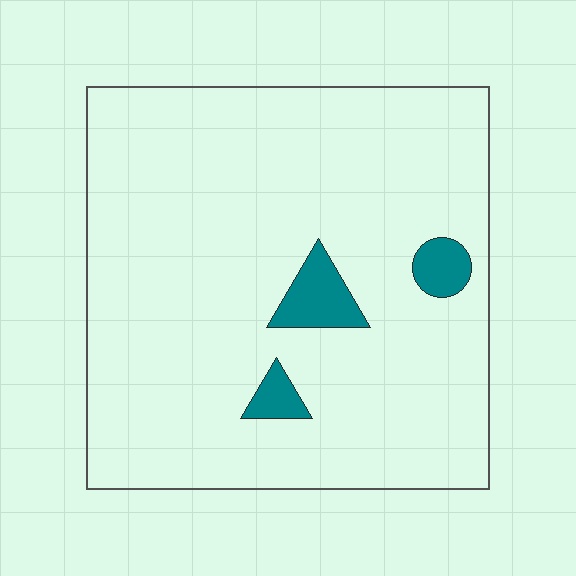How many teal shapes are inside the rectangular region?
3.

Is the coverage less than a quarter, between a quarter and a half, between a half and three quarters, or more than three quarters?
Less than a quarter.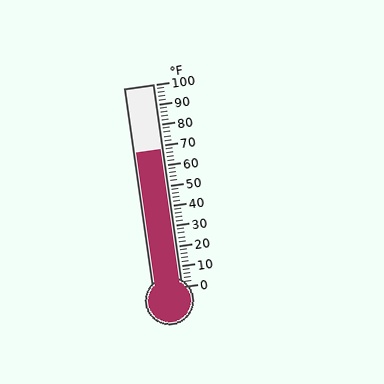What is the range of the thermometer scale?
The thermometer scale ranges from 0°F to 100°F.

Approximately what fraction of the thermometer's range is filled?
The thermometer is filled to approximately 70% of its range.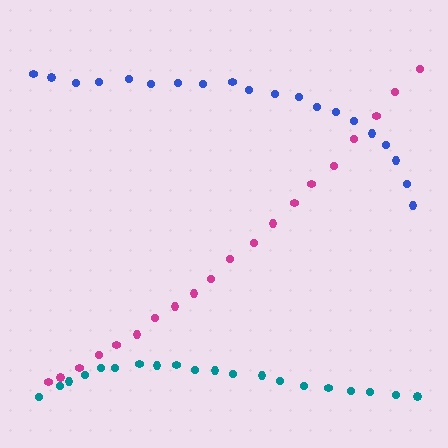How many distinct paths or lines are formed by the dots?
There are 3 distinct paths.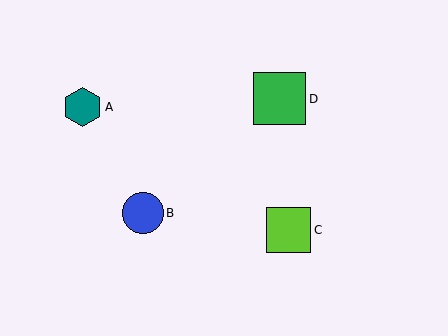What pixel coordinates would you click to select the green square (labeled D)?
Click at (280, 99) to select the green square D.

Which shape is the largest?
The green square (labeled D) is the largest.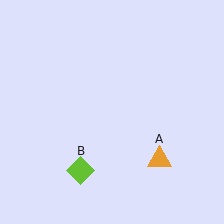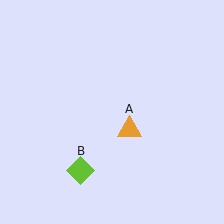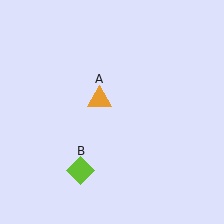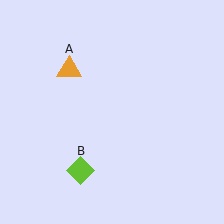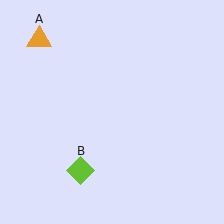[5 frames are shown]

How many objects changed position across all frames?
1 object changed position: orange triangle (object A).